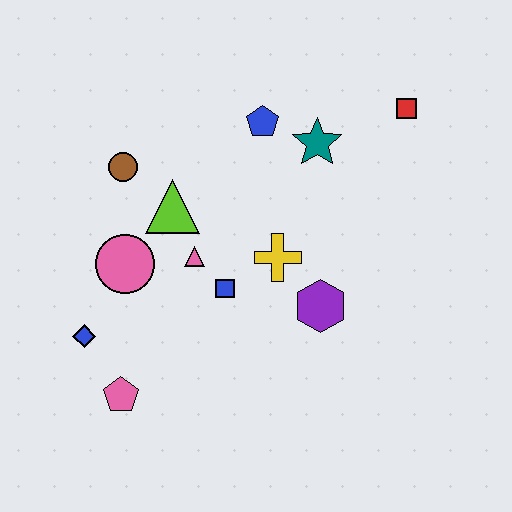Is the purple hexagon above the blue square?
No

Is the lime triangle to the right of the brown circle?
Yes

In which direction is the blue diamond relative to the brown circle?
The blue diamond is below the brown circle.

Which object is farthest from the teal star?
The pink pentagon is farthest from the teal star.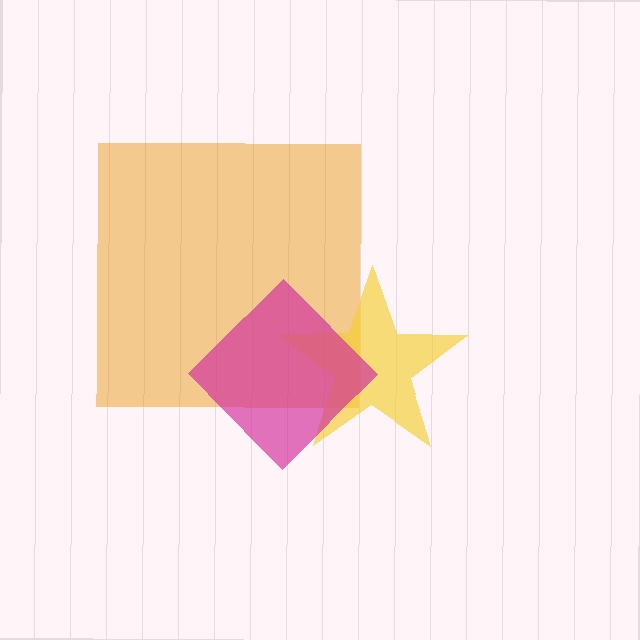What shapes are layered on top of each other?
The layered shapes are: an orange square, a yellow star, a magenta diamond.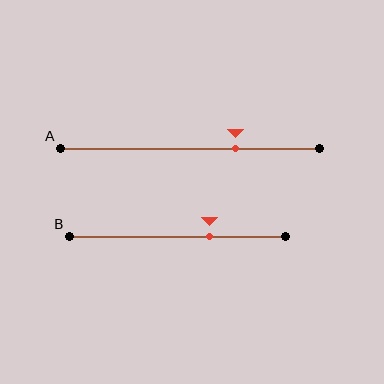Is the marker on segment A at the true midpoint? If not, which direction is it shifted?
No, the marker on segment A is shifted to the right by about 18% of the segment length.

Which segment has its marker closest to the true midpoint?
Segment B has its marker closest to the true midpoint.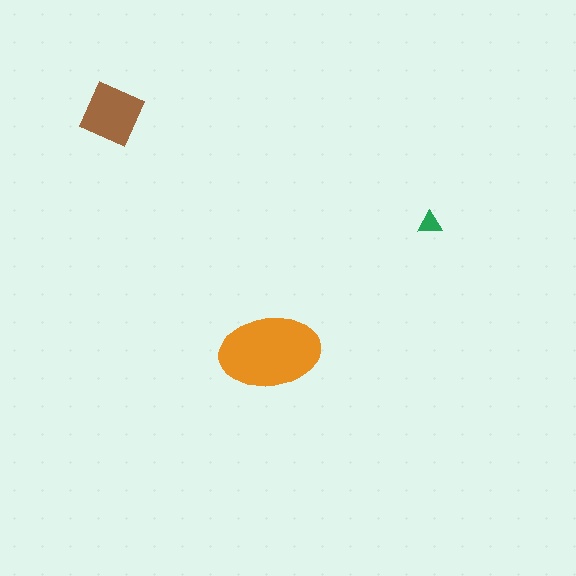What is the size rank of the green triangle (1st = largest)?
3rd.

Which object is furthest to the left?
The brown square is leftmost.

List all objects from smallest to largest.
The green triangle, the brown square, the orange ellipse.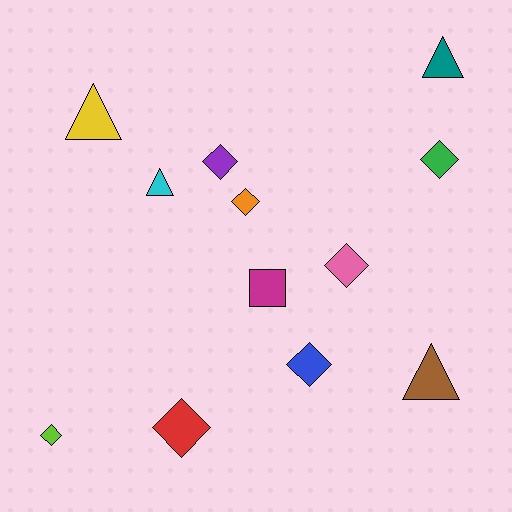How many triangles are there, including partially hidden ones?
There are 4 triangles.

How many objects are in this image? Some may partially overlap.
There are 12 objects.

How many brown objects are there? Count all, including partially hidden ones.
There is 1 brown object.